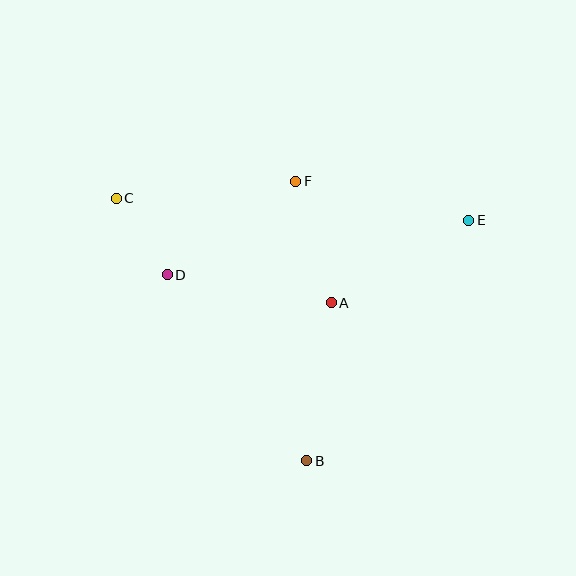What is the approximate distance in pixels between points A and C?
The distance between A and C is approximately 239 pixels.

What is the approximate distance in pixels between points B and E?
The distance between B and E is approximately 290 pixels.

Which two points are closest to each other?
Points C and D are closest to each other.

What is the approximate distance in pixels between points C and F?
The distance between C and F is approximately 180 pixels.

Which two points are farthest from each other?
Points C and E are farthest from each other.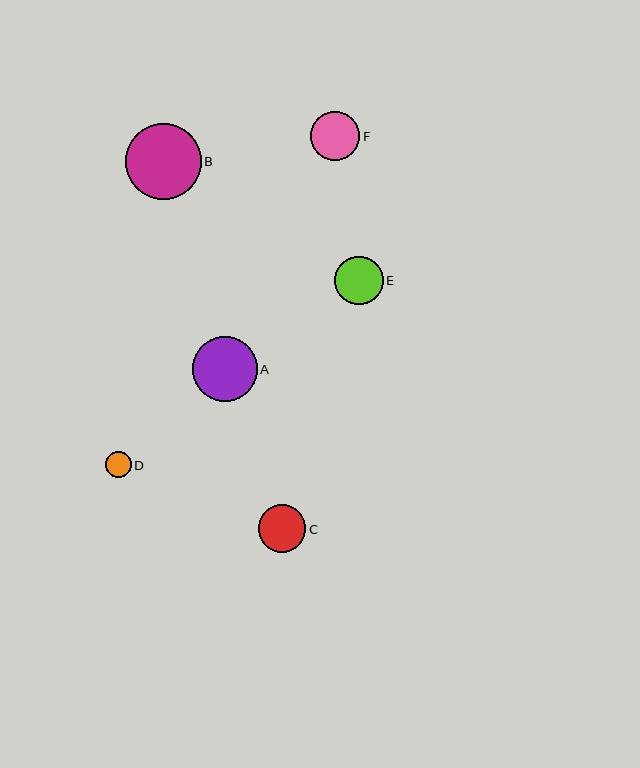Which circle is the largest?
Circle B is the largest with a size of approximately 76 pixels.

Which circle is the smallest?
Circle D is the smallest with a size of approximately 26 pixels.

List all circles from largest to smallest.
From largest to smallest: B, A, F, E, C, D.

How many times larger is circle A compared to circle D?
Circle A is approximately 2.5 times the size of circle D.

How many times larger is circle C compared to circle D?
Circle C is approximately 1.8 times the size of circle D.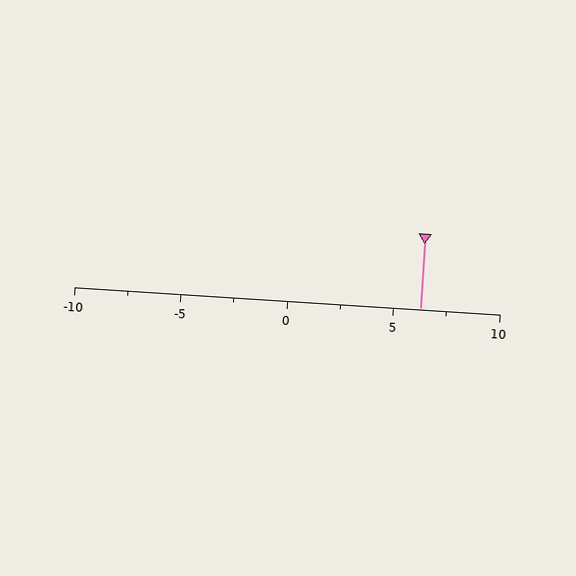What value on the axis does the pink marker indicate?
The marker indicates approximately 6.2.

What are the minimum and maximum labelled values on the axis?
The axis runs from -10 to 10.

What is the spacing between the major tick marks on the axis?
The major ticks are spaced 5 apart.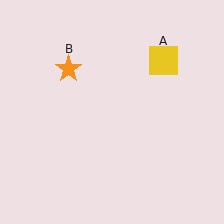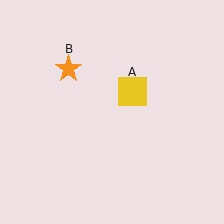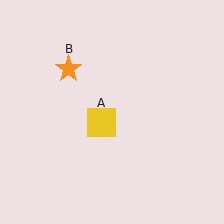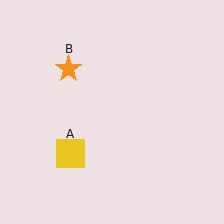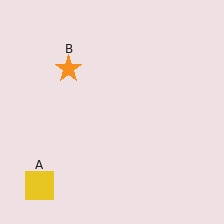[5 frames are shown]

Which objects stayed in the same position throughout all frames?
Orange star (object B) remained stationary.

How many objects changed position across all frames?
1 object changed position: yellow square (object A).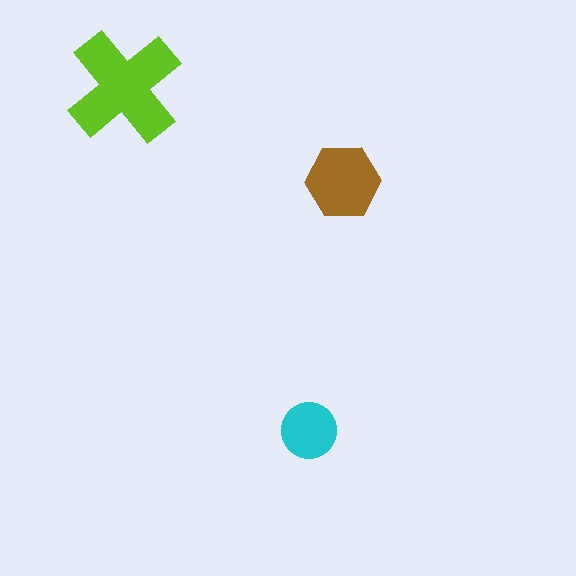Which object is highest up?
The lime cross is topmost.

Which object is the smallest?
The cyan circle.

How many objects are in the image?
There are 3 objects in the image.